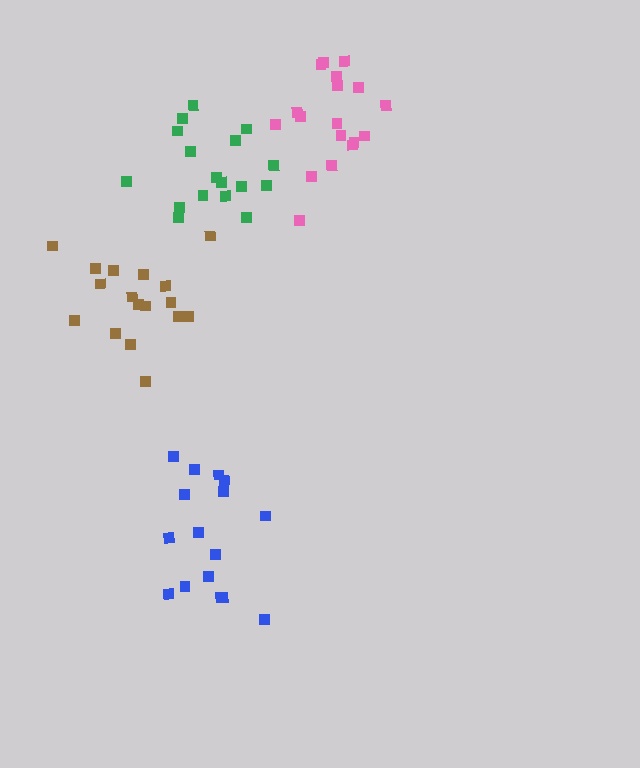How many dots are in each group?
Group 1: 17 dots, Group 2: 18 dots, Group 3: 16 dots, Group 4: 17 dots (68 total).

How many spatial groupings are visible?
There are 4 spatial groupings.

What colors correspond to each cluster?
The clusters are colored: brown, pink, blue, green.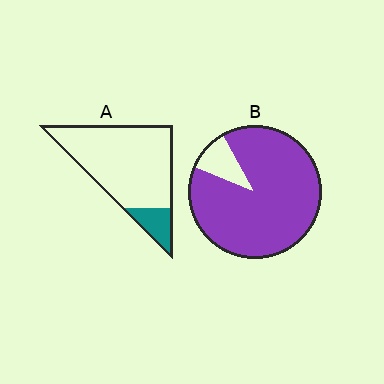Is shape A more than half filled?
No.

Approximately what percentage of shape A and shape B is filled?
A is approximately 15% and B is approximately 90%.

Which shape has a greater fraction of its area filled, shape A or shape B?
Shape B.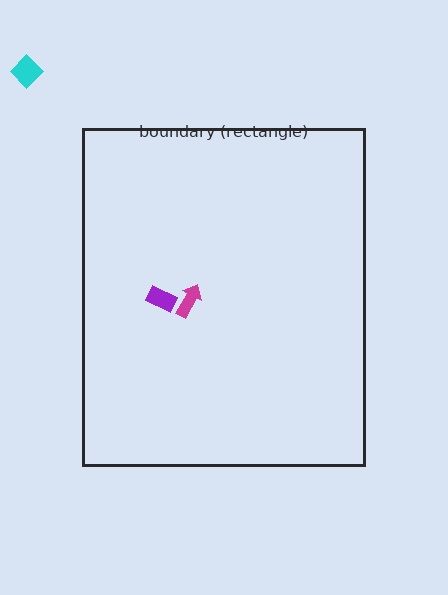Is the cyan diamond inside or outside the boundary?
Outside.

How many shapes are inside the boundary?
2 inside, 1 outside.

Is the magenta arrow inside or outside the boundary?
Inside.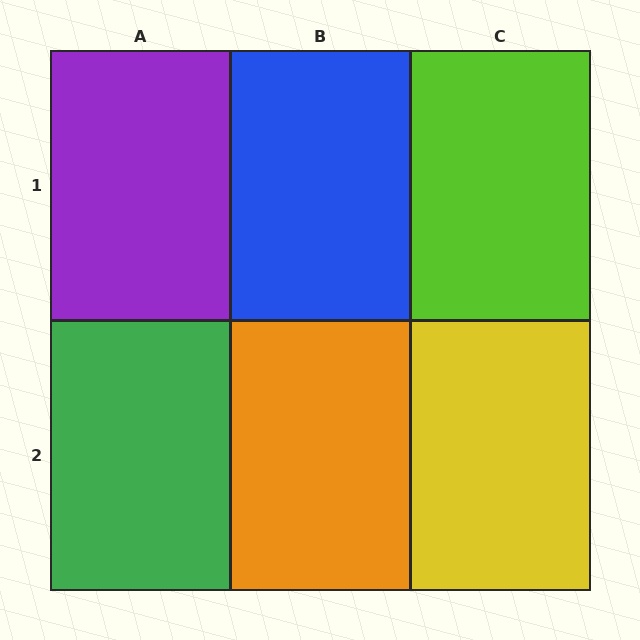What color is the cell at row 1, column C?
Lime.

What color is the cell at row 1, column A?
Purple.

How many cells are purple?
1 cell is purple.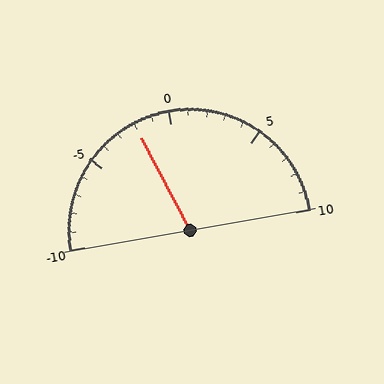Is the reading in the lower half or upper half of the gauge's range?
The reading is in the lower half of the range (-10 to 10).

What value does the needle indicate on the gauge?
The needle indicates approximately -2.